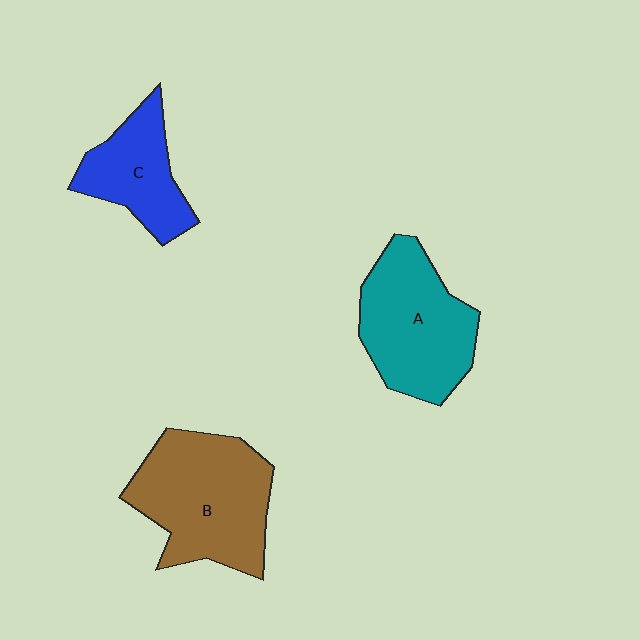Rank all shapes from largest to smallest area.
From largest to smallest: B (brown), A (teal), C (blue).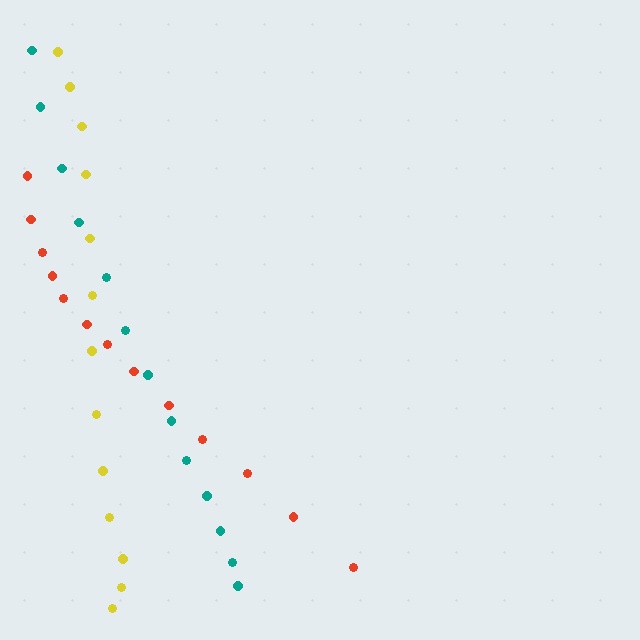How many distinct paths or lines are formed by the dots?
There are 3 distinct paths.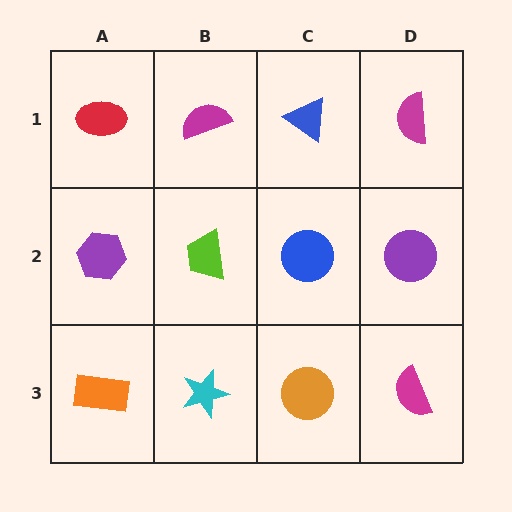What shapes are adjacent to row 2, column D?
A magenta semicircle (row 1, column D), a magenta semicircle (row 3, column D), a blue circle (row 2, column C).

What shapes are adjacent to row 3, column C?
A blue circle (row 2, column C), a cyan star (row 3, column B), a magenta semicircle (row 3, column D).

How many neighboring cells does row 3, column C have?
3.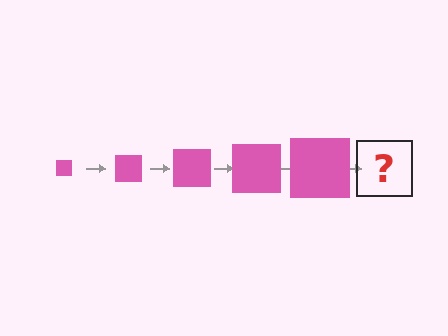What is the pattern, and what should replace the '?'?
The pattern is that the square gets progressively larger each step. The '?' should be a pink square, larger than the previous one.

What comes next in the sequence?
The next element should be a pink square, larger than the previous one.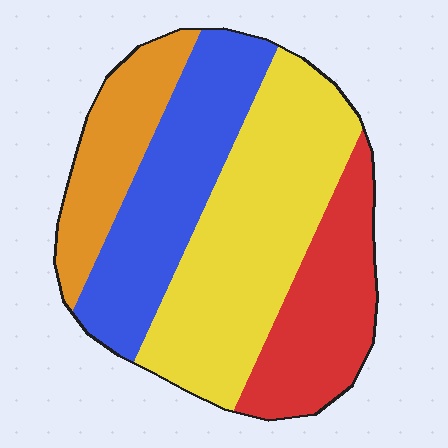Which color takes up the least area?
Orange, at roughly 15%.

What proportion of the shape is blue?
Blue covers roughly 25% of the shape.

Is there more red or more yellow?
Yellow.